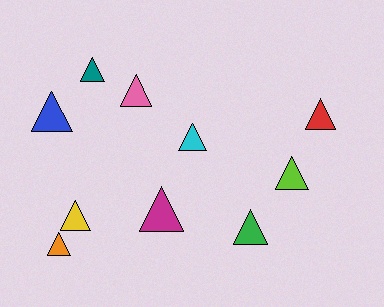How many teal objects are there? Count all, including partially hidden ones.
There is 1 teal object.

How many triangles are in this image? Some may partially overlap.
There are 10 triangles.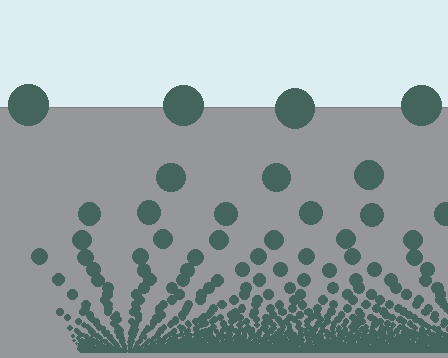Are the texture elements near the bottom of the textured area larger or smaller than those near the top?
Smaller. The gradient is inverted — elements near the bottom are smaller and denser.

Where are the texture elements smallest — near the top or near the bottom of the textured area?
Near the bottom.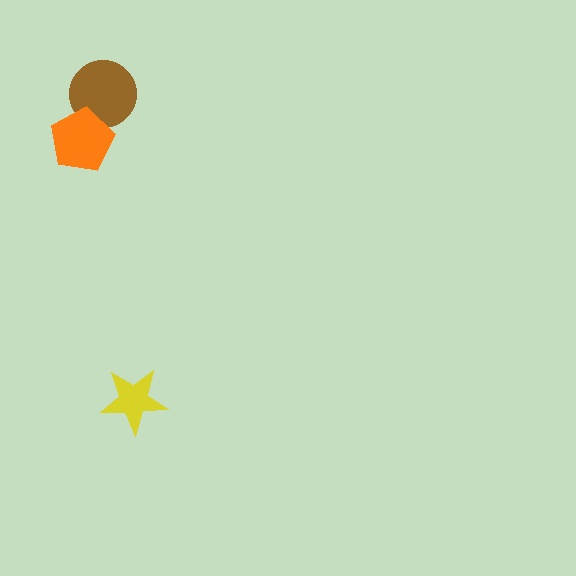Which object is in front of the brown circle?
The orange pentagon is in front of the brown circle.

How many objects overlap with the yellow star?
0 objects overlap with the yellow star.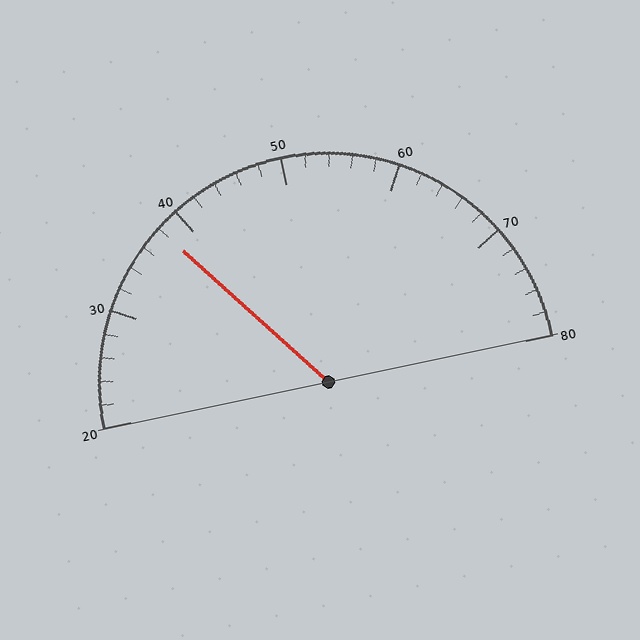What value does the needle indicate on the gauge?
The needle indicates approximately 38.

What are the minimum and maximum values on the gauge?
The gauge ranges from 20 to 80.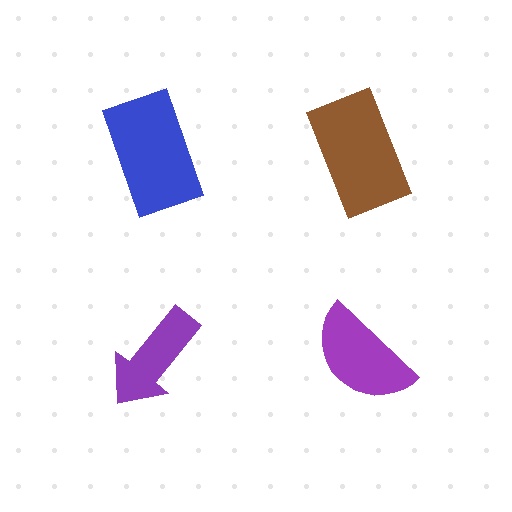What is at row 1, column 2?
A brown rectangle.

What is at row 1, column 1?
A blue rectangle.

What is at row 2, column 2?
A purple semicircle.